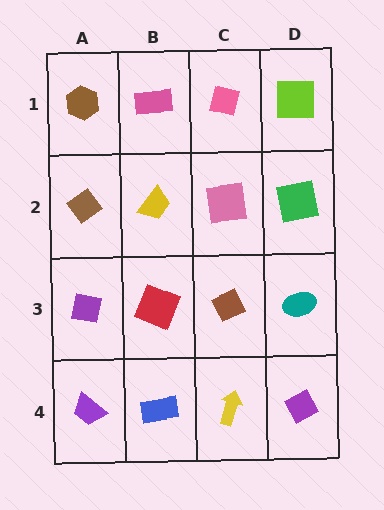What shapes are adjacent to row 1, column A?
A brown diamond (row 2, column A), a pink rectangle (row 1, column B).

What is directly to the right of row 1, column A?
A pink rectangle.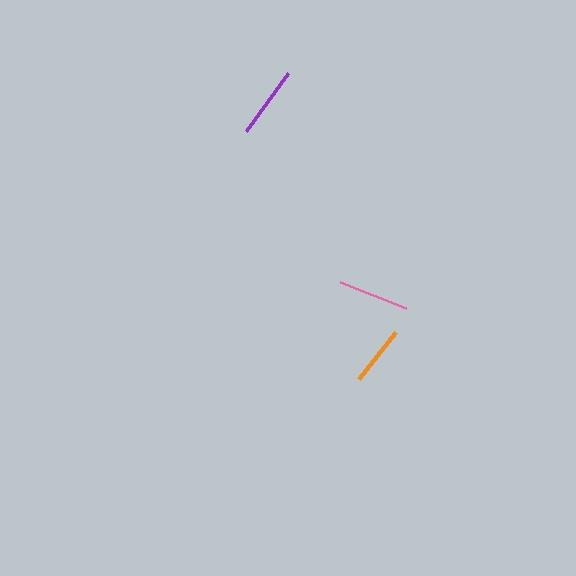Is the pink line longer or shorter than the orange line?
The pink line is longer than the orange line.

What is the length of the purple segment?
The purple segment is approximately 71 pixels long.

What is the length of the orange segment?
The orange segment is approximately 60 pixels long.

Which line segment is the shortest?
The orange line is the shortest at approximately 60 pixels.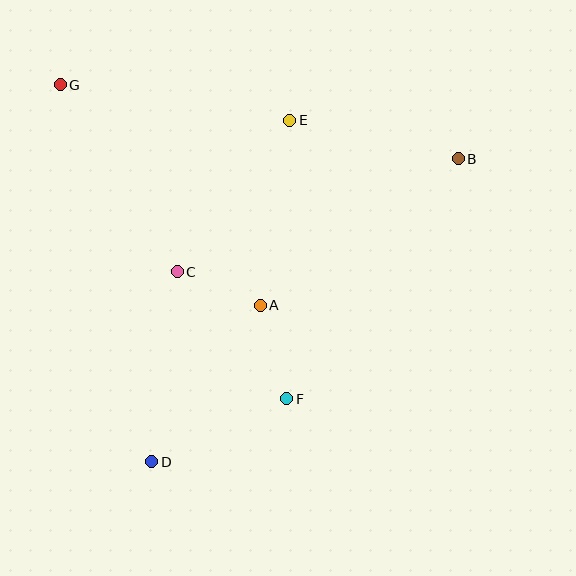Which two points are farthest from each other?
Points B and D are farthest from each other.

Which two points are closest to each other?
Points A and C are closest to each other.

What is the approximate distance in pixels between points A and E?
The distance between A and E is approximately 188 pixels.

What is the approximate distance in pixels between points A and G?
The distance between A and G is approximately 298 pixels.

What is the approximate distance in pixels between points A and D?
The distance between A and D is approximately 190 pixels.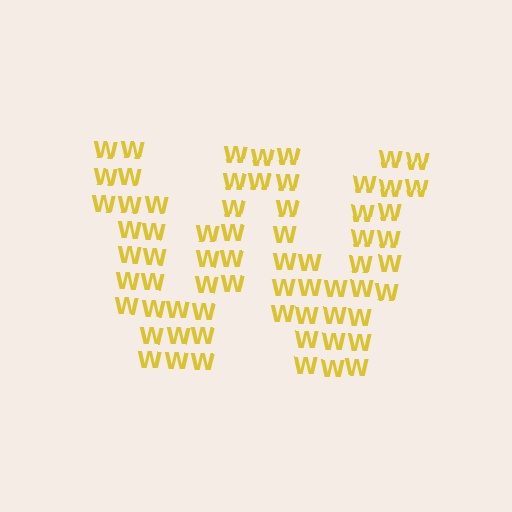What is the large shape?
The large shape is the letter W.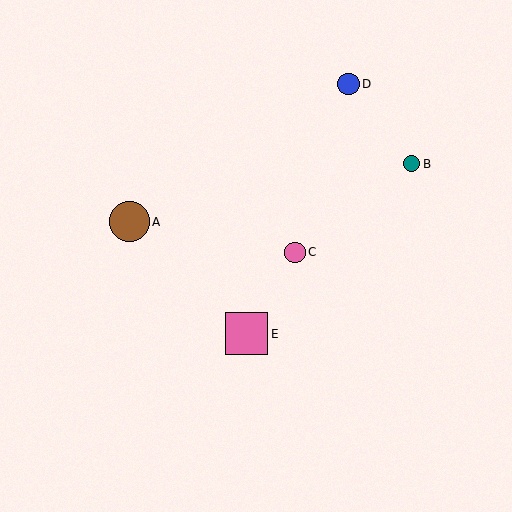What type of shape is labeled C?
Shape C is a pink circle.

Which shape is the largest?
The pink square (labeled E) is the largest.